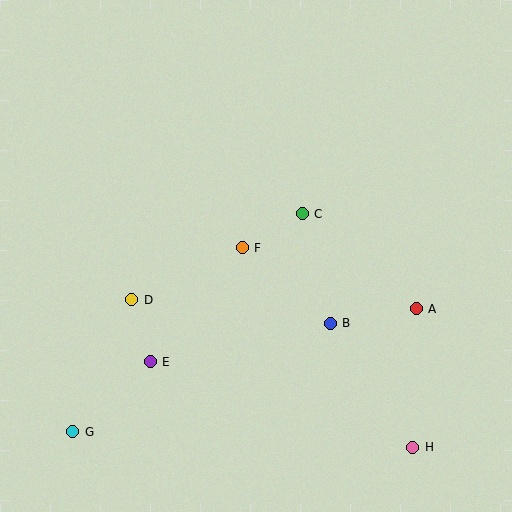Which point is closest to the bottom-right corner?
Point H is closest to the bottom-right corner.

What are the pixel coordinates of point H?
Point H is at (413, 447).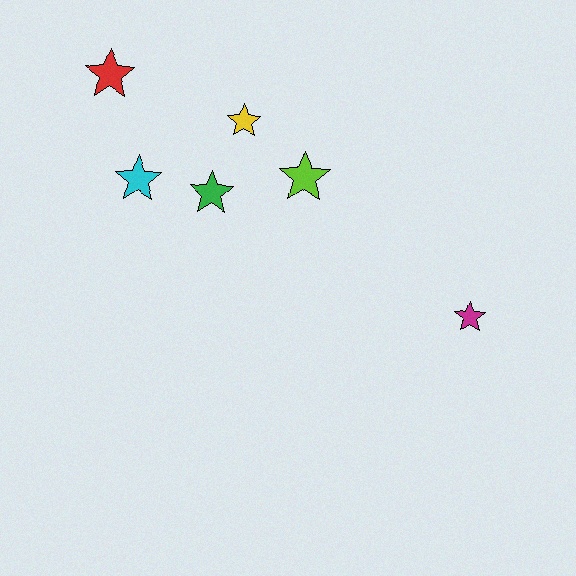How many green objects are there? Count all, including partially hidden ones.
There is 1 green object.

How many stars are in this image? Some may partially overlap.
There are 6 stars.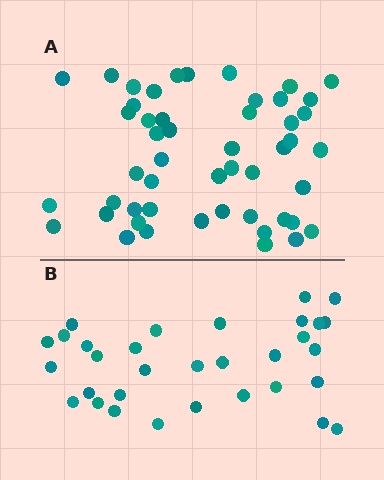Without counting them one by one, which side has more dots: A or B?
Region A (the top region) has more dots.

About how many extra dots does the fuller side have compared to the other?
Region A has approximately 20 more dots than region B.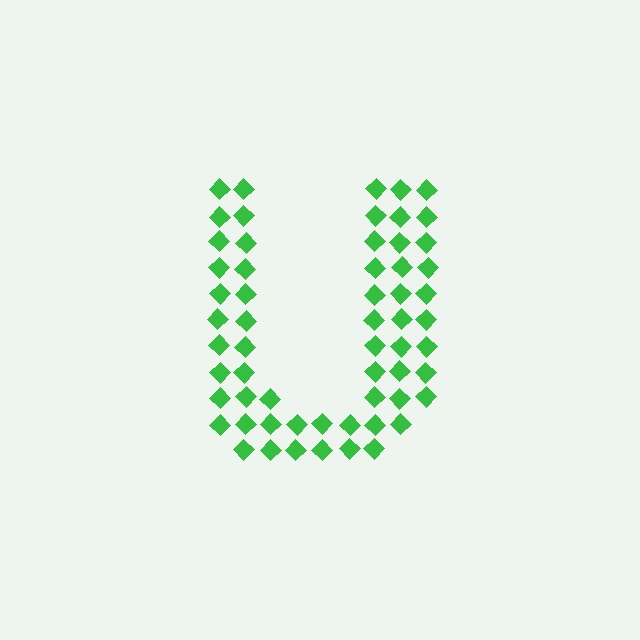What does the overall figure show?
The overall figure shows the letter U.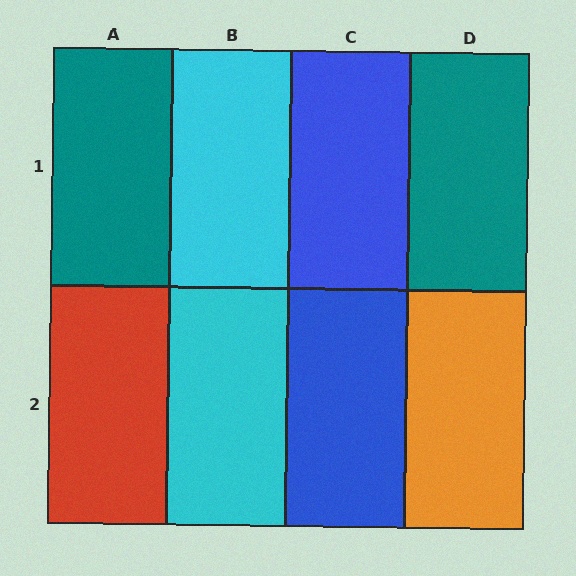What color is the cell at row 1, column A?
Teal.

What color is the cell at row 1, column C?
Blue.